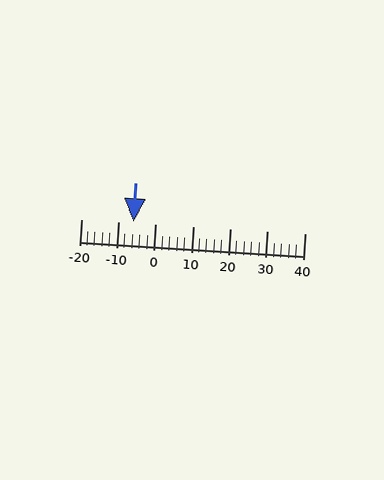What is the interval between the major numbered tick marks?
The major tick marks are spaced 10 units apart.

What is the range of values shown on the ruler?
The ruler shows values from -20 to 40.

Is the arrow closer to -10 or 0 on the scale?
The arrow is closer to -10.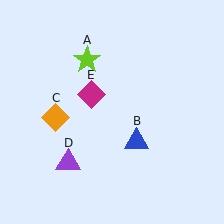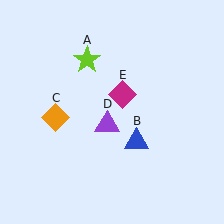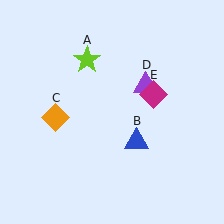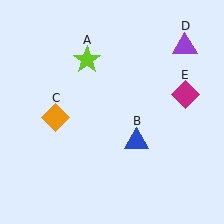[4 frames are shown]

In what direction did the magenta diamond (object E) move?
The magenta diamond (object E) moved right.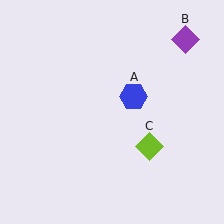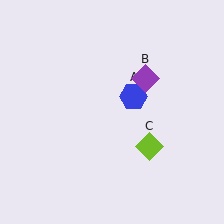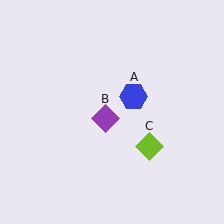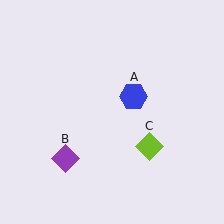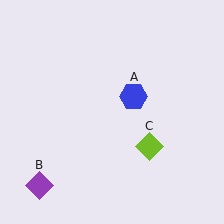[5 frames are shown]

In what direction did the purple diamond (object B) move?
The purple diamond (object B) moved down and to the left.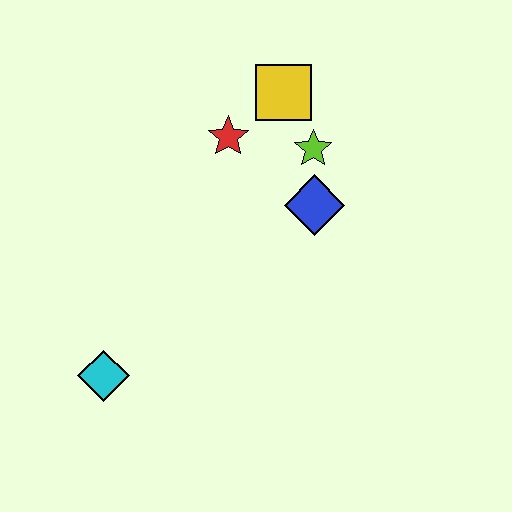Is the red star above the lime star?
Yes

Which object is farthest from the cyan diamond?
The yellow square is farthest from the cyan diamond.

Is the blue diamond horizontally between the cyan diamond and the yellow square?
No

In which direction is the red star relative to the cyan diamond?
The red star is above the cyan diamond.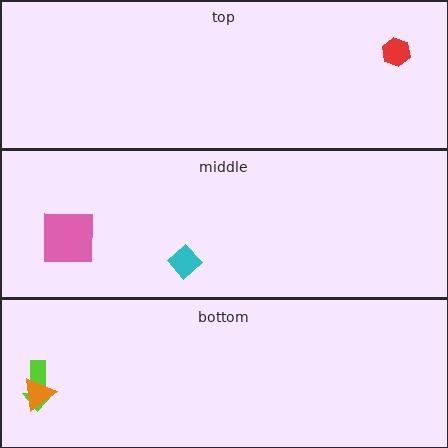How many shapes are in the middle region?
2.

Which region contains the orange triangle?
The bottom region.